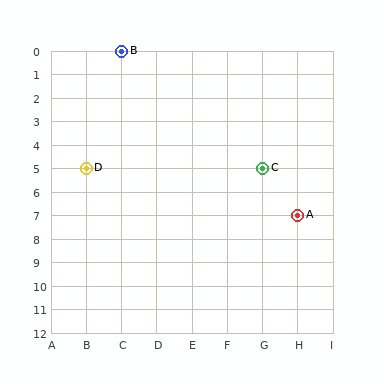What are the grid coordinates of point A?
Point A is at grid coordinates (H, 7).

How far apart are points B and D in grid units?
Points B and D are 1 column and 5 rows apart (about 5.1 grid units diagonally).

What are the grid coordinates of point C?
Point C is at grid coordinates (G, 5).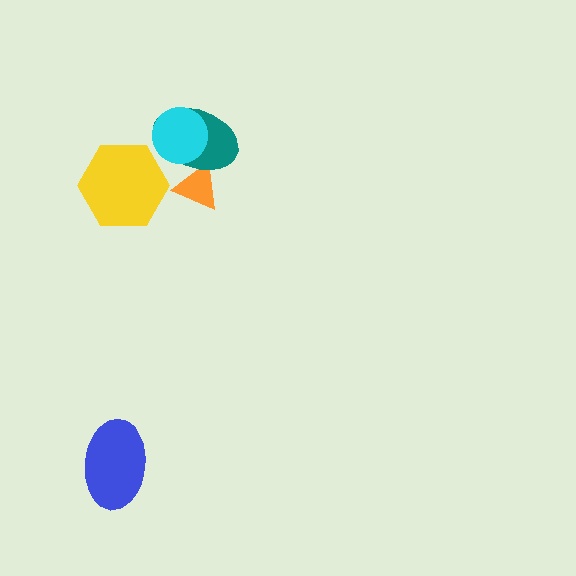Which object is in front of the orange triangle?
The teal ellipse is in front of the orange triangle.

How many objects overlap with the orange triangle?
1 object overlaps with the orange triangle.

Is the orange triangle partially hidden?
Yes, it is partially covered by another shape.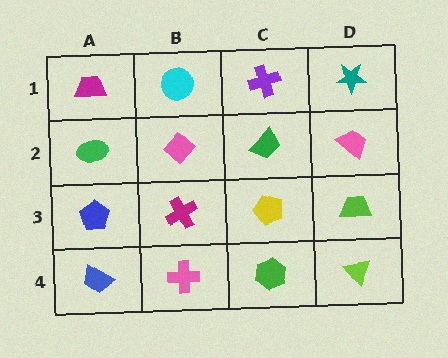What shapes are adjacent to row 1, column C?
A green trapezoid (row 2, column C), a cyan circle (row 1, column B), a teal star (row 1, column D).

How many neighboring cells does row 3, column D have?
3.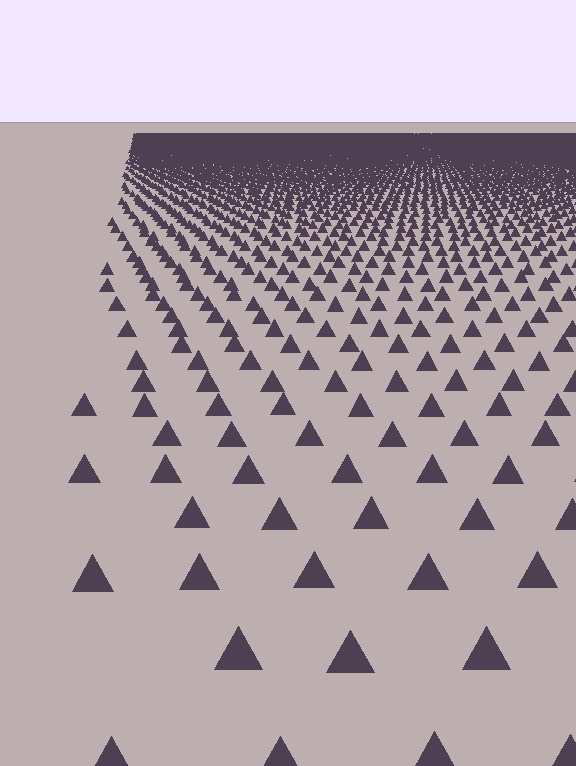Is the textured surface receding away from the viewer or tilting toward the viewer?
The surface is receding away from the viewer. Texture elements get smaller and denser toward the top.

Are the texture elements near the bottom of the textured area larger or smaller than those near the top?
Larger. Near the bottom, elements are closer to the viewer and appear at a bigger on-screen size.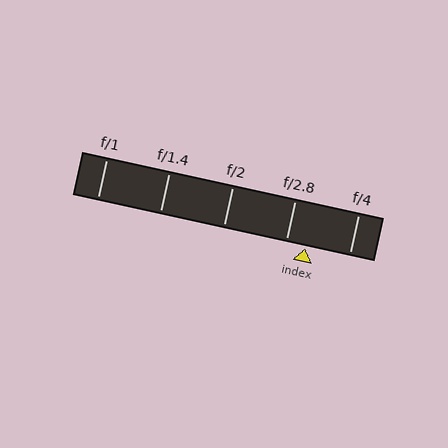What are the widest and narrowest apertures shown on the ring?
The widest aperture shown is f/1 and the narrowest is f/4.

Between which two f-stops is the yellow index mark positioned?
The index mark is between f/2.8 and f/4.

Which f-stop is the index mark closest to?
The index mark is closest to f/2.8.